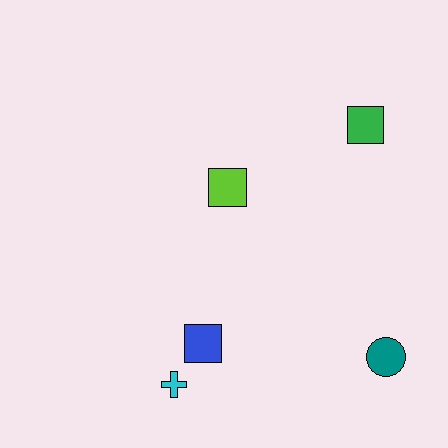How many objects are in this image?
There are 5 objects.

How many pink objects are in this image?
There are no pink objects.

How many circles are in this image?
There is 1 circle.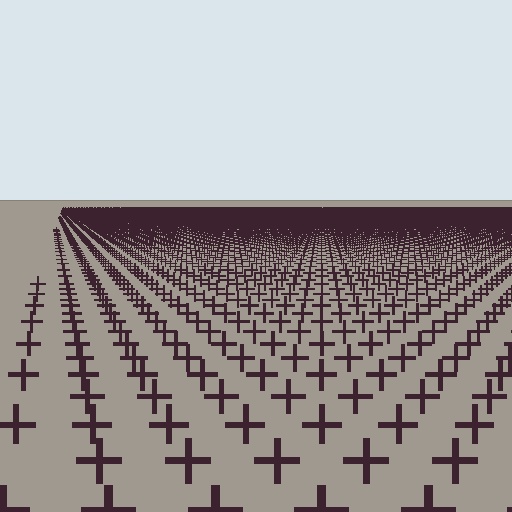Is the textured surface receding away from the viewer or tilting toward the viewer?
The surface is receding away from the viewer. Texture elements get smaller and denser toward the top.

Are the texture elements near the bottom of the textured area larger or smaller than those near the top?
Larger. Near the bottom, elements are closer to the viewer and appear at a bigger on-screen size.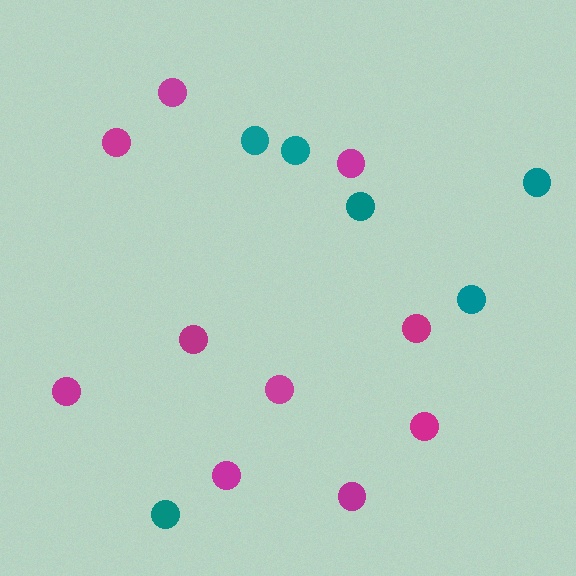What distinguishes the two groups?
There are 2 groups: one group of magenta circles (10) and one group of teal circles (6).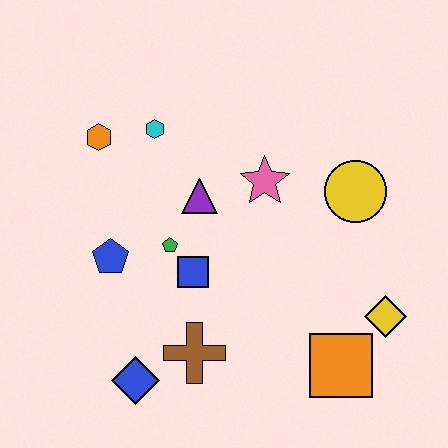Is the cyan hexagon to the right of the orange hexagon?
Yes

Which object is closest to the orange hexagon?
The cyan hexagon is closest to the orange hexagon.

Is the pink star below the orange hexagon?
Yes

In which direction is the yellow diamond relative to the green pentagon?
The yellow diamond is to the right of the green pentagon.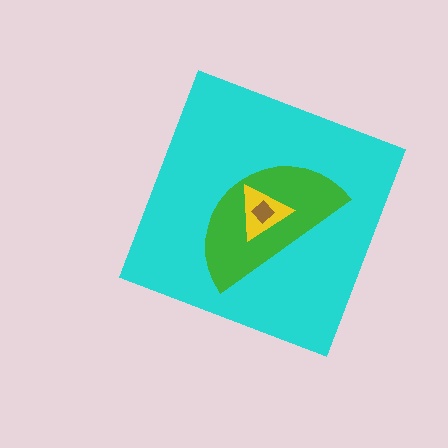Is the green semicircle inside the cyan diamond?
Yes.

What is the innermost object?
The brown diamond.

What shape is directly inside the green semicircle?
The yellow triangle.